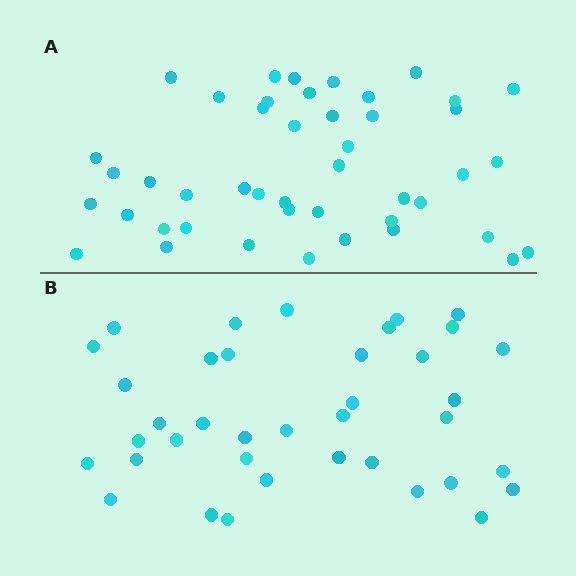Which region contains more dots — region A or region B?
Region A (the top region) has more dots.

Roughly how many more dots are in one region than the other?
Region A has roughly 8 or so more dots than region B.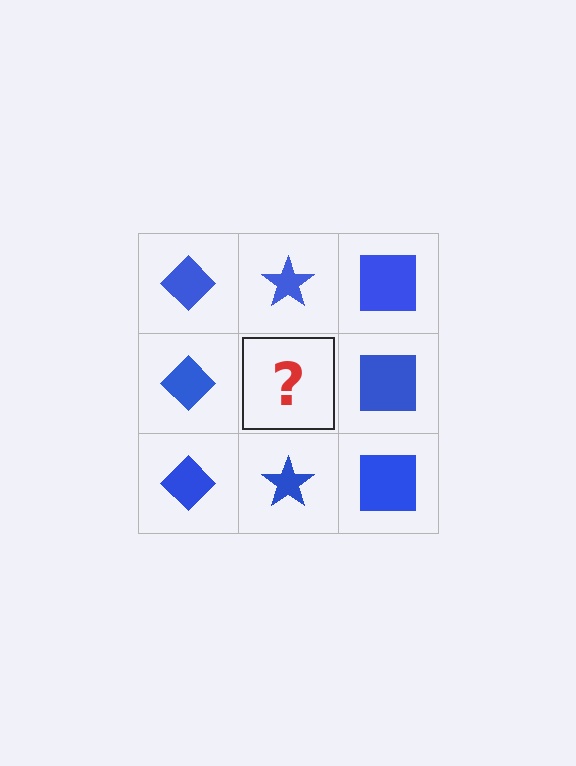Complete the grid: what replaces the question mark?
The question mark should be replaced with a blue star.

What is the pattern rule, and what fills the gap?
The rule is that each column has a consistent shape. The gap should be filled with a blue star.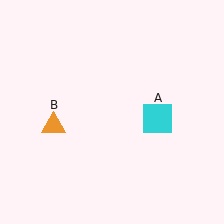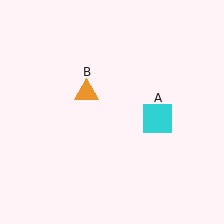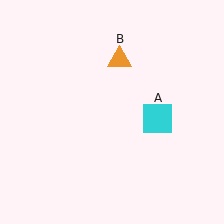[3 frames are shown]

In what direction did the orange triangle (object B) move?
The orange triangle (object B) moved up and to the right.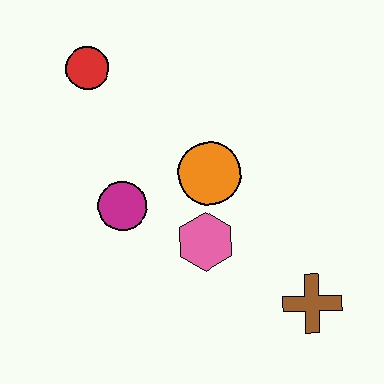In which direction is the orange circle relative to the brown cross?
The orange circle is above the brown cross.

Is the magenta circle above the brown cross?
Yes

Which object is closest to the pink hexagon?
The orange circle is closest to the pink hexagon.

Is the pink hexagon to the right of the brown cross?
No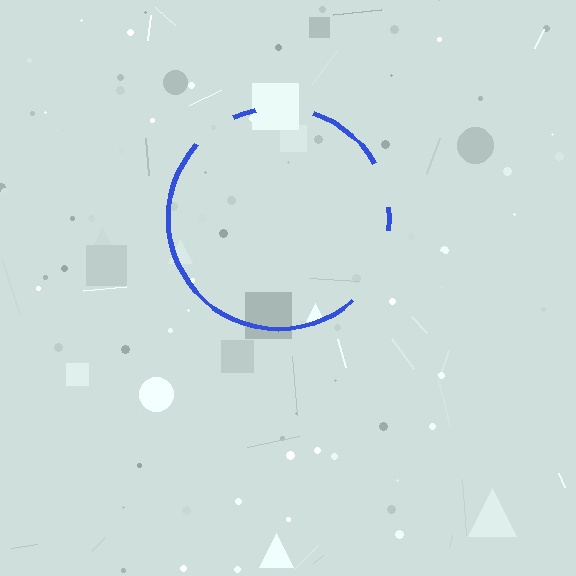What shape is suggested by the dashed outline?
The dashed outline suggests a circle.